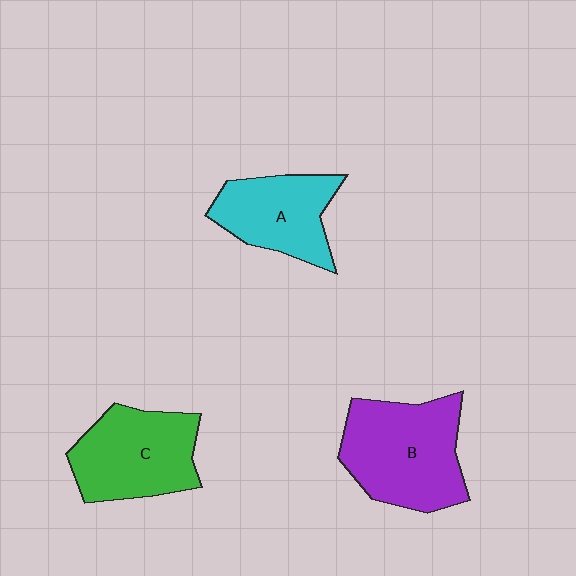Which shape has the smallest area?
Shape A (cyan).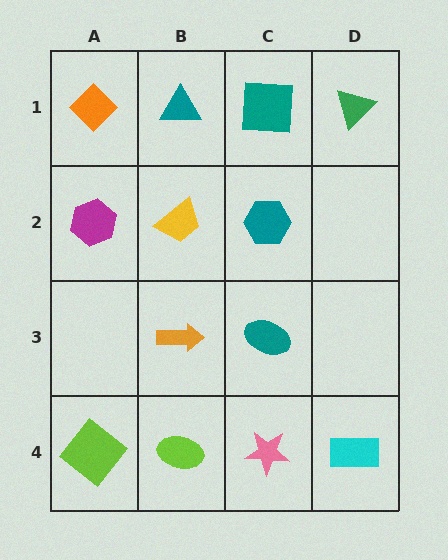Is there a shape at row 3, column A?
No, that cell is empty.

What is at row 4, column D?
A cyan rectangle.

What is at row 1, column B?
A teal triangle.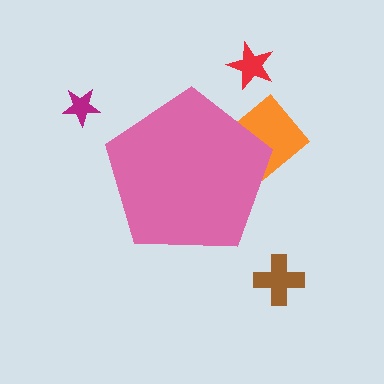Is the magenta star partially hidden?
No, the magenta star is fully visible.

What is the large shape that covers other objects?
A pink pentagon.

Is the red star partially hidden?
No, the red star is fully visible.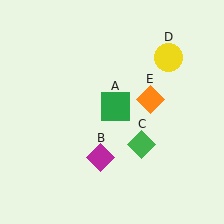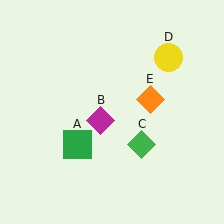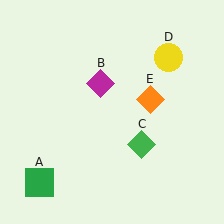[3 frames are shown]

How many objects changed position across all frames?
2 objects changed position: green square (object A), magenta diamond (object B).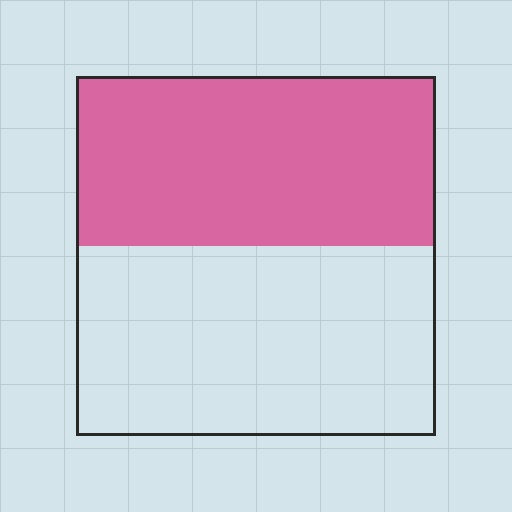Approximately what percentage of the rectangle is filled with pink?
Approximately 45%.